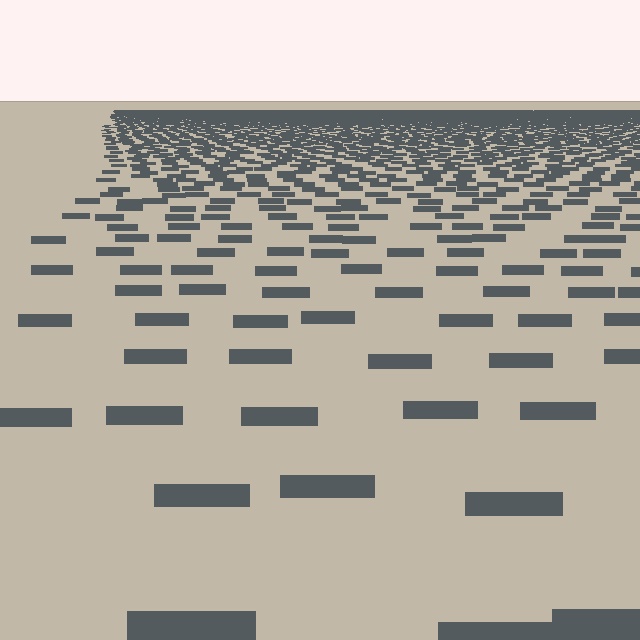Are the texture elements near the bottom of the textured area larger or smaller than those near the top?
Larger. Near the bottom, elements are closer to the viewer and appear at a bigger on-screen size.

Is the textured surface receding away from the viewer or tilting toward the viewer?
The surface is receding away from the viewer. Texture elements get smaller and denser toward the top.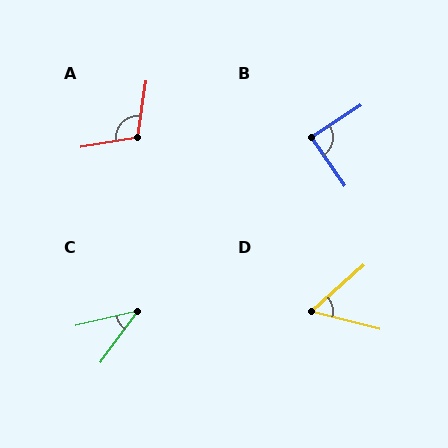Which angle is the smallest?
C, at approximately 41 degrees.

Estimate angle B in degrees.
Approximately 89 degrees.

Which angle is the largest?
A, at approximately 108 degrees.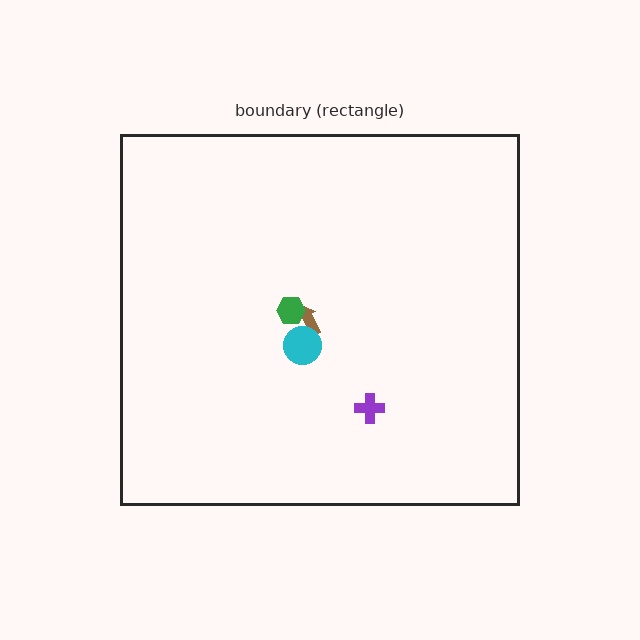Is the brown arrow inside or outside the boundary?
Inside.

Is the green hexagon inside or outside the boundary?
Inside.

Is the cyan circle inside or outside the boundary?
Inside.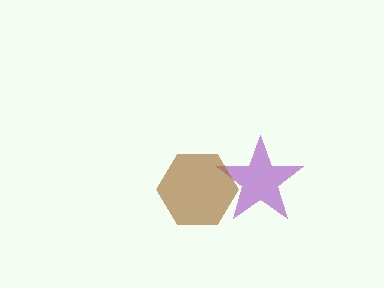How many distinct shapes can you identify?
There are 2 distinct shapes: a purple star, a brown hexagon.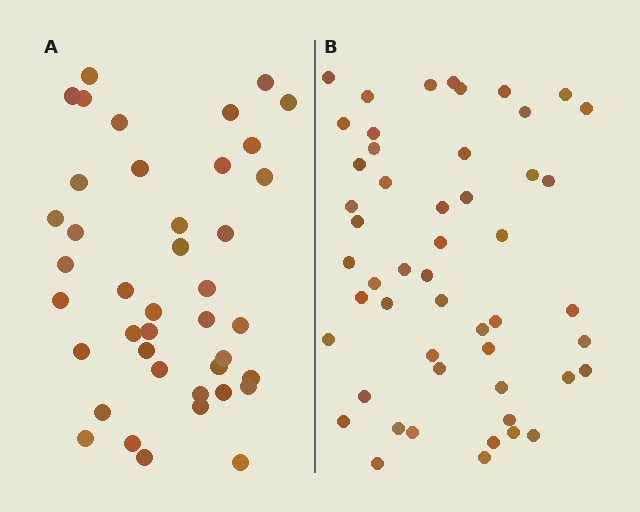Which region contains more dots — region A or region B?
Region B (the right region) has more dots.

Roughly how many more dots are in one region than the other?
Region B has roughly 10 or so more dots than region A.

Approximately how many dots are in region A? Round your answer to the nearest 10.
About 40 dots. (The exact count is 41, which rounds to 40.)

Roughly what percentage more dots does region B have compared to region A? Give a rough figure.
About 25% more.